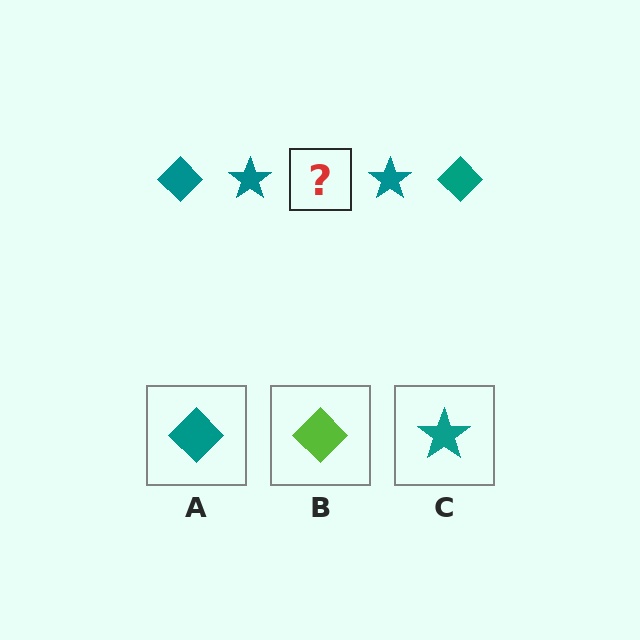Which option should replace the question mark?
Option A.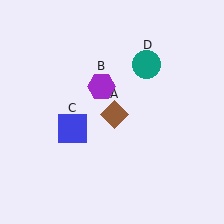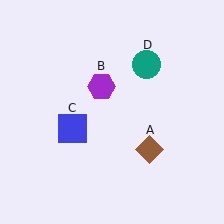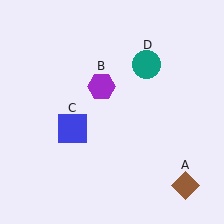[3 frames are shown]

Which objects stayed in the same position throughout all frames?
Purple hexagon (object B) and blue square (object C) and teal circle (object D) remained stationary.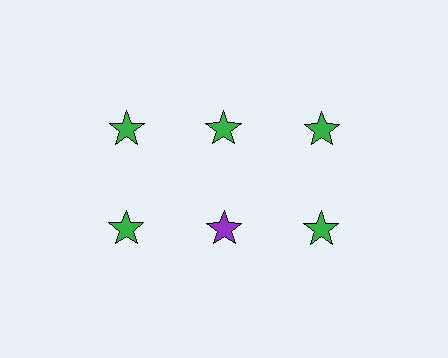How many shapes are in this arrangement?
There are 6 shapes arranged in a grid pattern.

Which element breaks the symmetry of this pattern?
The purple star in the second row, second from left column breaks the symmetry. All other shapes are green stars.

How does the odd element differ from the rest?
It has a different color: purple instead of green.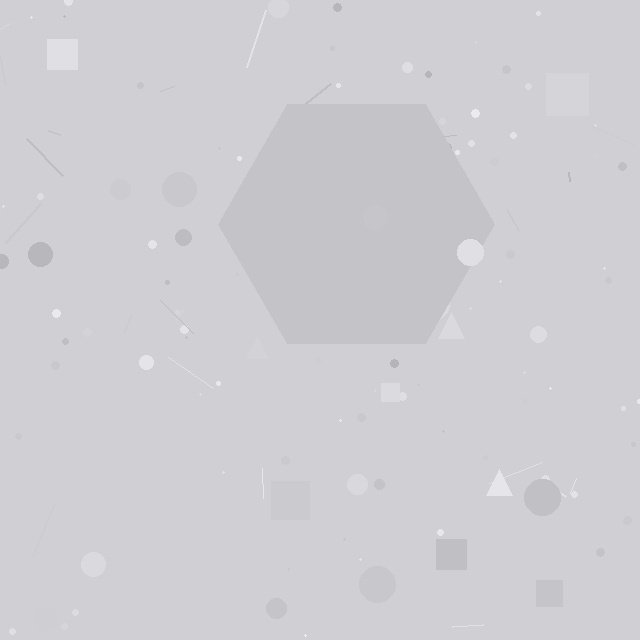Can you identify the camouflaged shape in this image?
The camouflaged shape is a hexagon.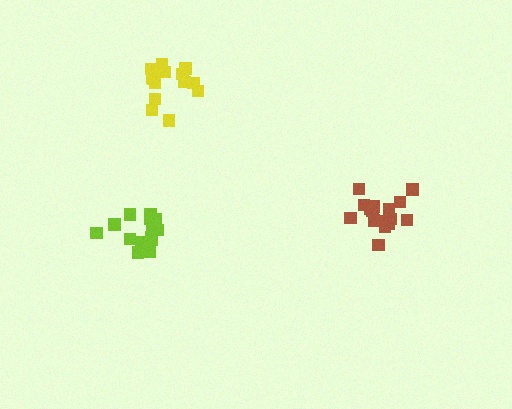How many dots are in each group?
Group 1: 16 dots, Group 2: 15 dots, Group 3: 15 dots (46 total).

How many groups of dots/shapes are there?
There are 3 groups.